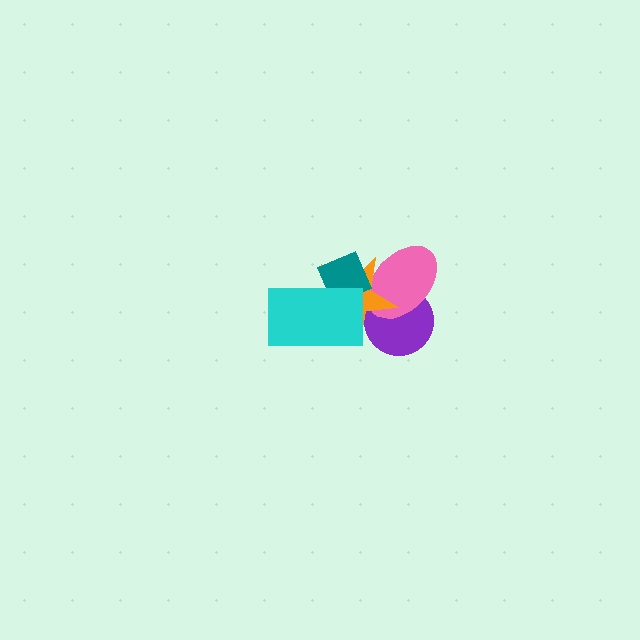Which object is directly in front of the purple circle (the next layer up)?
The pink ellipse is directly in front of the purple circle.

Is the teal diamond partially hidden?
Yes, it is partially covered by another shape.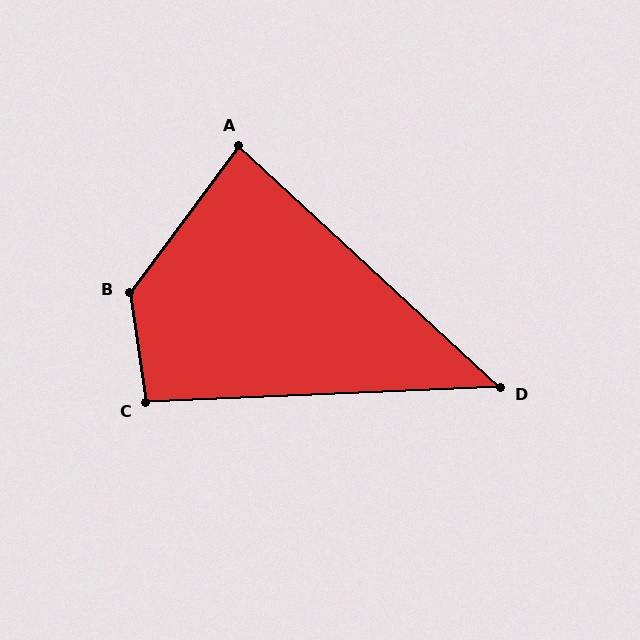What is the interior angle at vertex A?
Approximately 84 degrees (acute).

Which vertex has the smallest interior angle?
D, at approximately 45 degrees.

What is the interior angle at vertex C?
Approximately 96 degrees (obtuse).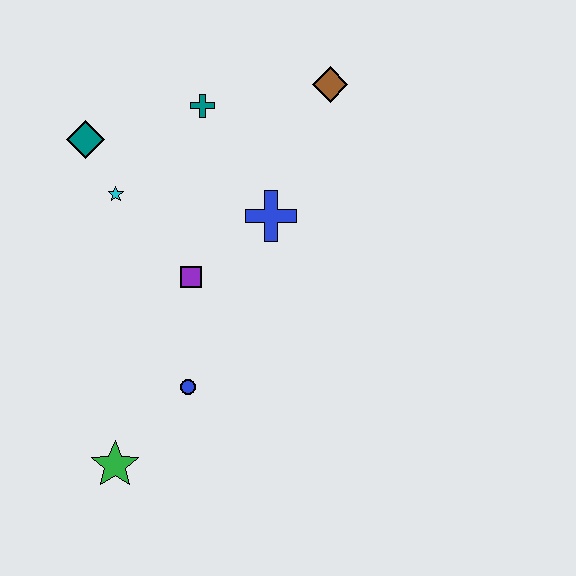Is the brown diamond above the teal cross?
Yes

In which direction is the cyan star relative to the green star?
The cyan star is above the green star.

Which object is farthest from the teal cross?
The green star is farthest from the teal cross.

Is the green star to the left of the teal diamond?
No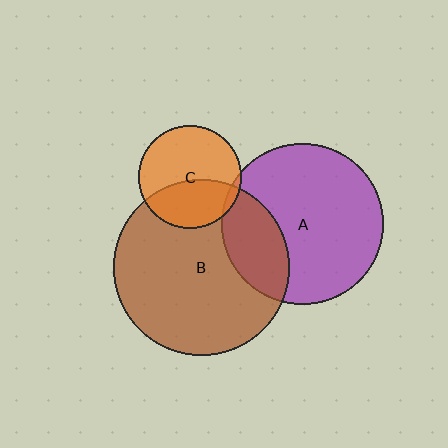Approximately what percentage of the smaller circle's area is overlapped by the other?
Approximately 5%.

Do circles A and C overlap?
Yes.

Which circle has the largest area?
Circle B (brown).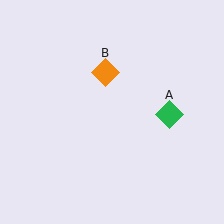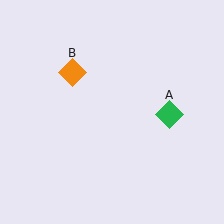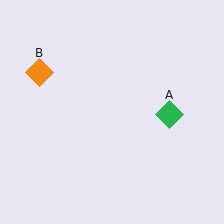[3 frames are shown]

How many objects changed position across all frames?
1 object changed position: orange diamond (object B).